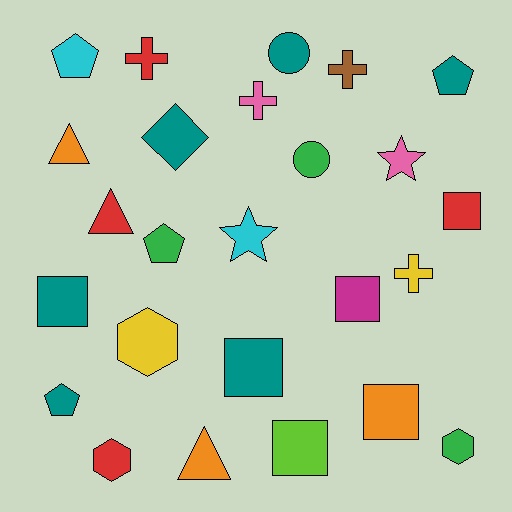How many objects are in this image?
There are 25 objects.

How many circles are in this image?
There are 2 circles.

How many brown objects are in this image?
There is 1 brown object.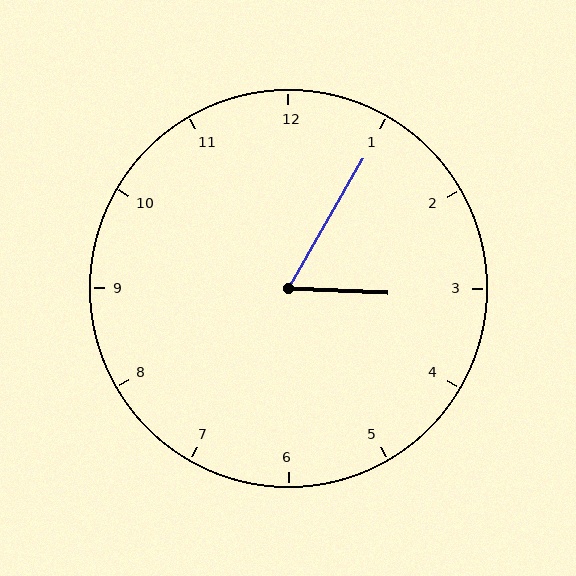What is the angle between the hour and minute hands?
Approximately 62 degrees.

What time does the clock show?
3:05.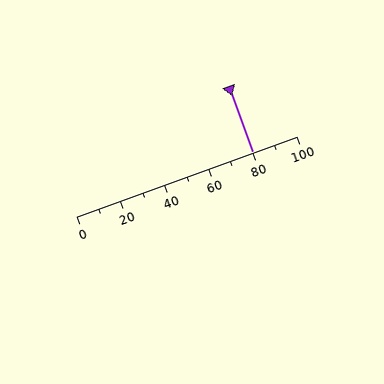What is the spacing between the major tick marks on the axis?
The major ticks are spaced 20 apart.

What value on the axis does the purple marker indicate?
The marker indicates approximately 80.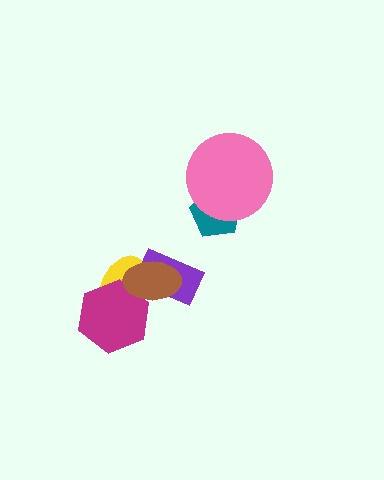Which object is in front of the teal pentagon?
The pink circle is in front of the teal pentagon.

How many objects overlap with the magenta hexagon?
2 objects overlap with the magenta hexagon.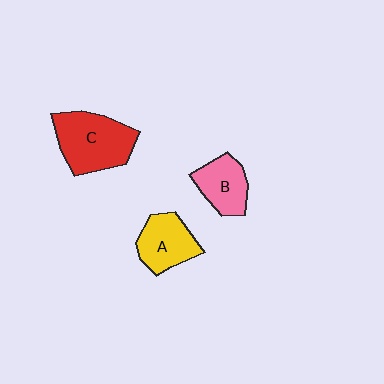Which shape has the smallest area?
Shape B (pink).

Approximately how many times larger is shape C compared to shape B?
Approximately 1.6 times.